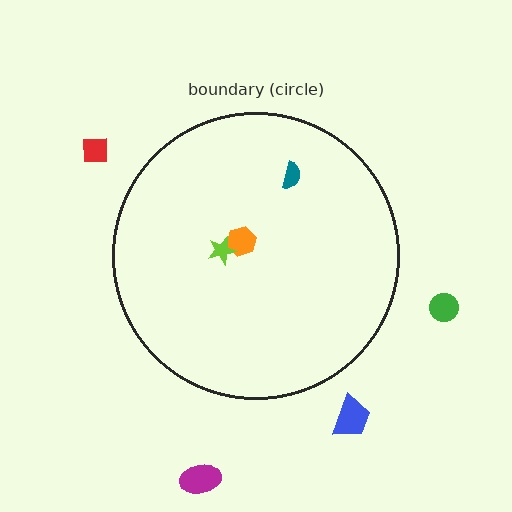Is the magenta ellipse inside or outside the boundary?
Outside.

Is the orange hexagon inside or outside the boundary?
Inside.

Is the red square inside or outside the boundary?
Outside.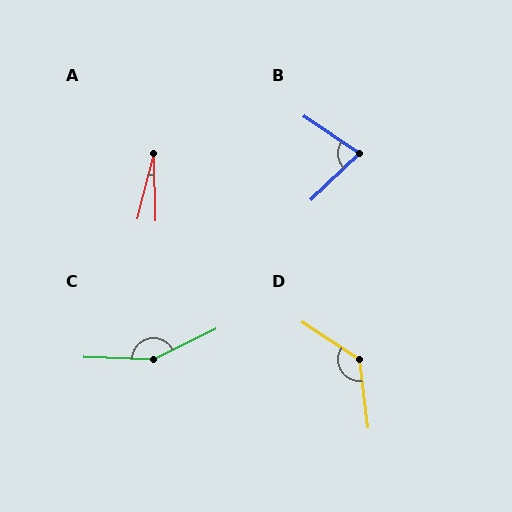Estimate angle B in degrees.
Approximately 77 degrees.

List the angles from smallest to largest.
A (16°), B (77°), D (131°), C (152°).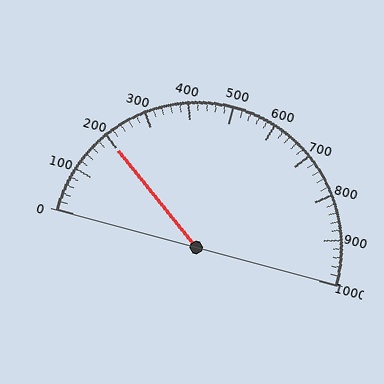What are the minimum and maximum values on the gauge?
The gauge ranges from 0 to 1000.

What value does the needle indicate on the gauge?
The needle indicates approximately 200.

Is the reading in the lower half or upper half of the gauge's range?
The reading is in the lower half of the range (0 to 1000).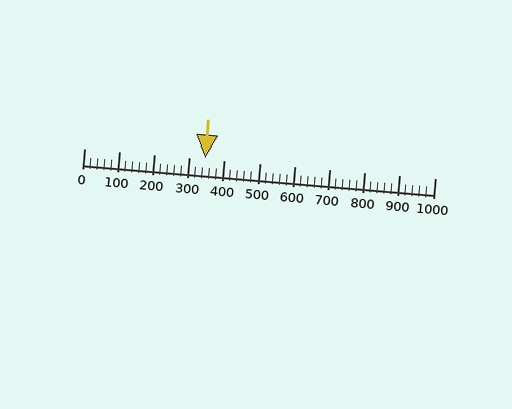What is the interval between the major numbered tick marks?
The major tick marks are spaced 100 units apart.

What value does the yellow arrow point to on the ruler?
The yellow arrow points to approximately 345.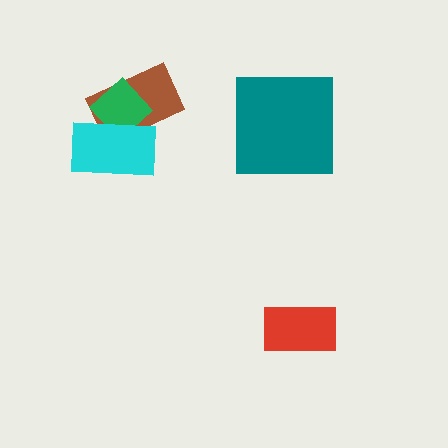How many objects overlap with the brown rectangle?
2 objects overlap with the brown rectangle.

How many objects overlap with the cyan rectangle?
2 objects overlap with the cyan rectangle.